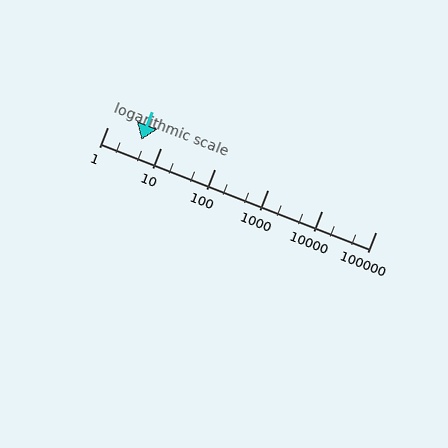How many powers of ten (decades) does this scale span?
The scale spans 5 decades, from 1 to 100000.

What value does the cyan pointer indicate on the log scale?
The pointer indicates approximately 4.3.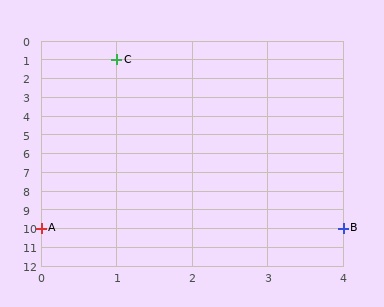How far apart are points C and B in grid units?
Points C and B are 3 columns and 9 rows apart (about 9.5 grid units diagonally).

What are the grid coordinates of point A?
Point A is at grid coordinates (0, 10).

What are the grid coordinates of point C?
Point C is at grid coordinates (1, 1).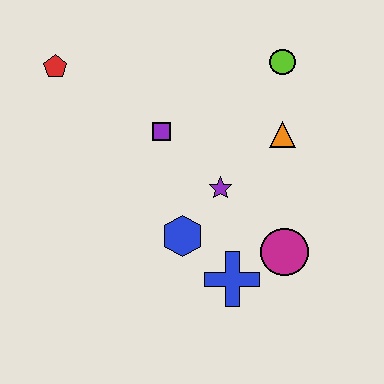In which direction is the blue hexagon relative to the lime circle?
The blue hexagon is below the lime circle.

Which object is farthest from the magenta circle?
The red pentagon is farthest from the magenta circle.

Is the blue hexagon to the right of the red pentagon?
Yes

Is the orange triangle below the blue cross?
No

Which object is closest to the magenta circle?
The blue cross is closest to the magenta circle.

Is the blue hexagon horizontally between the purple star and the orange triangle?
No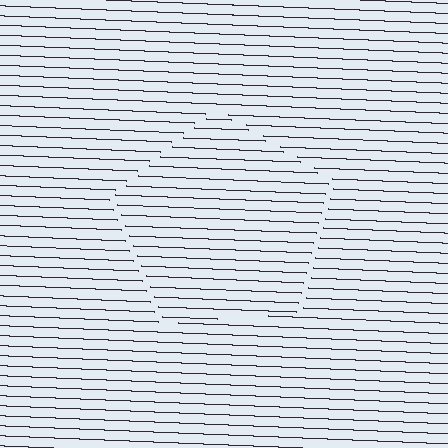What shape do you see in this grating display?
An illusory pentagon. The interior of the shape contains the same grating, shifted by half a period — the contour is defined by the phase discontinuity where line-ends from the inner and outer gratings abut.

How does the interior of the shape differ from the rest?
The interior of the shape contains the same grating, shifted by half a period — the contour is defined by the phase discontinuity where line-ends from the inner and outer gratings abut.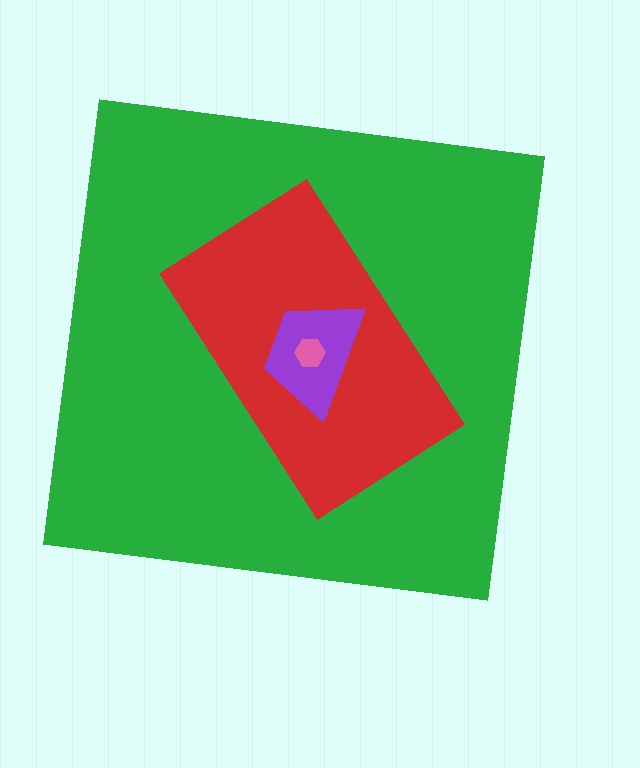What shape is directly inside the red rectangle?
The purple trapezoid.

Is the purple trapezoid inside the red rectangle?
Yes.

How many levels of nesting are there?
4.